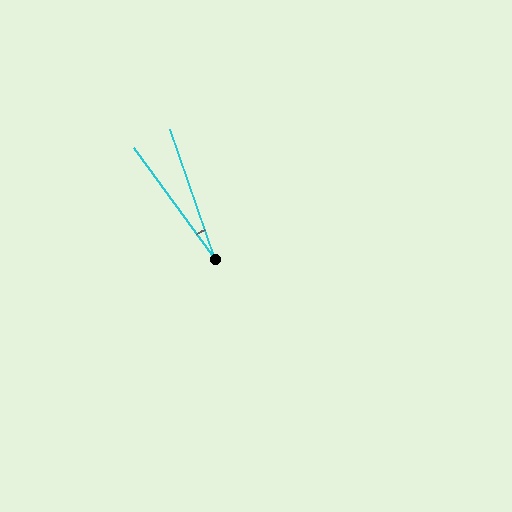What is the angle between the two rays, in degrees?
Approximately 17 degrees.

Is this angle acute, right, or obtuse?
It is acute.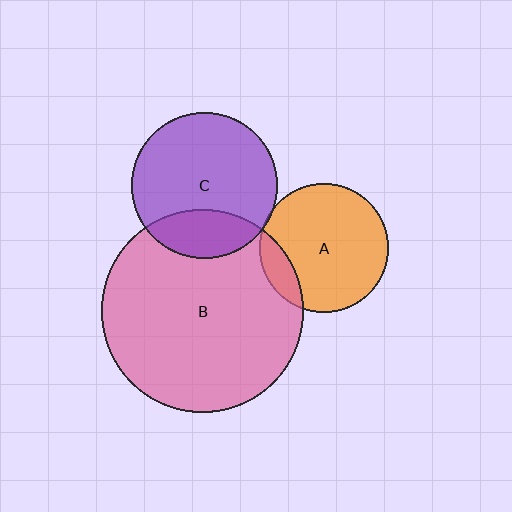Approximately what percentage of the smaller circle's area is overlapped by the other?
Approximately 15%.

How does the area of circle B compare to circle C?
Approximately 1.9 times.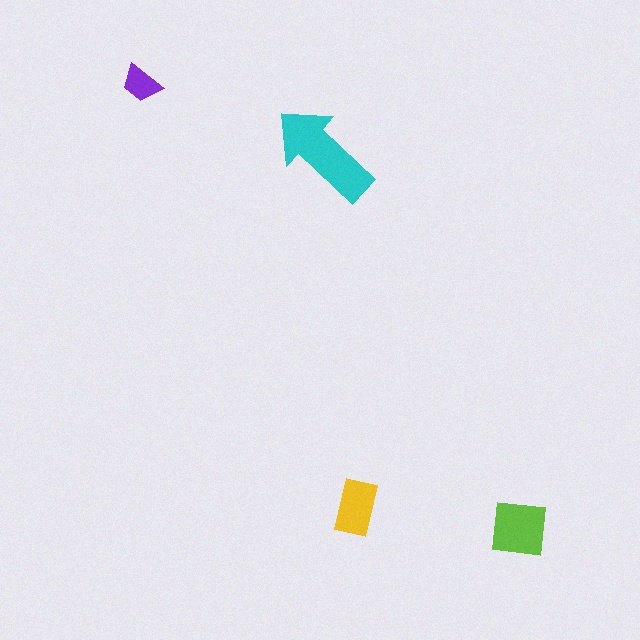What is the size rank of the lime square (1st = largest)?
2nd.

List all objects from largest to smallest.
The cyan arrow, the lime square, the yellow rectangle, the purple trapezoid.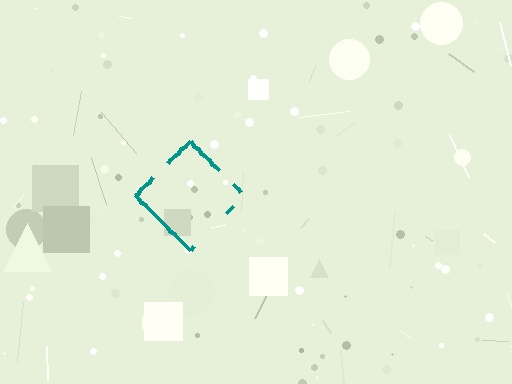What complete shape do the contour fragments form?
The contour fragments form a diamond.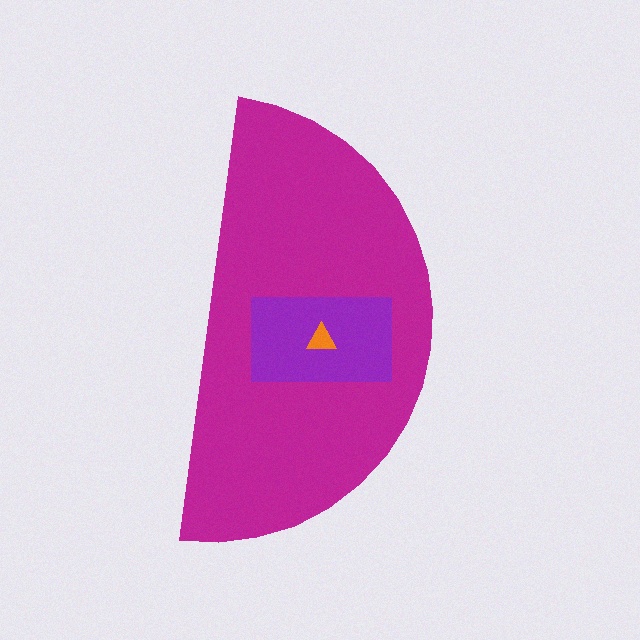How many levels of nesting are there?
3.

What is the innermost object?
The orange triangle.